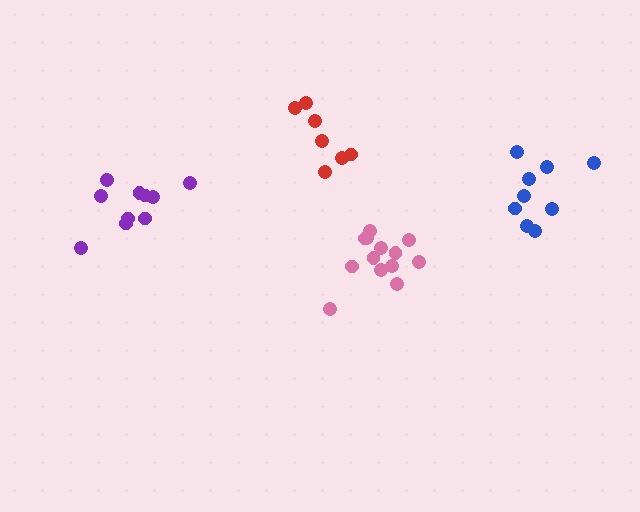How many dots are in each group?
Group 1: 9 dots, Group 2: 13 dots, Group 3: 7 dots, Group 4: 10 dots (39 total).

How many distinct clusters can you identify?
There are 4 distinct clusters.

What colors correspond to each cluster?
The clusters are colored: blue, pink, red, purple.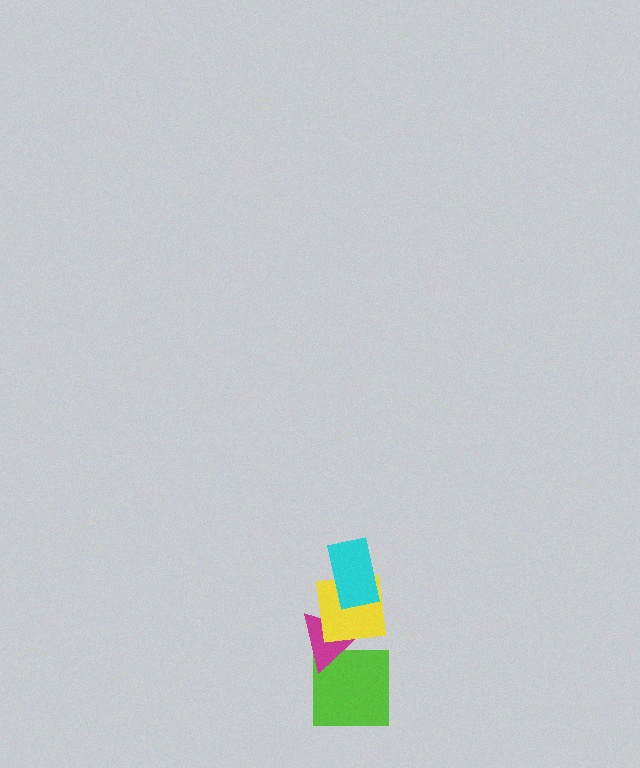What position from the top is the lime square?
The lime square is 4th from the top.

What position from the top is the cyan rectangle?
The cyan rectangle is 1st from the top.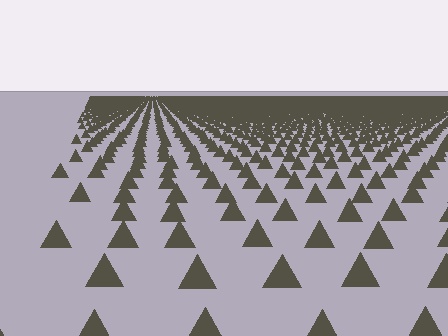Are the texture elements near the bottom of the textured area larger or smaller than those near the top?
Larger. Near the bottom, elements are closer to the viewer and appear at a bigger on-screen size.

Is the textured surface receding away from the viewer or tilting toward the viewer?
The surface is receding away from the viewer. Texture elements get smaller and denser toward the top.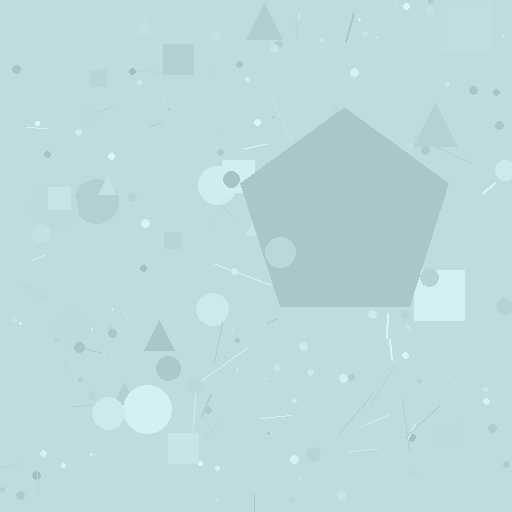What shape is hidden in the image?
A pentagon is hidden in the image.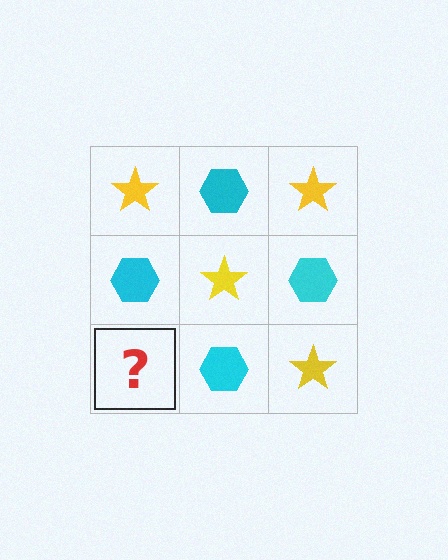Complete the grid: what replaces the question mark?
The question mark should be replaced with a yellow star.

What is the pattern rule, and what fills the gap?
The rule is that it alternates yellow star and cyan hexagon in a checkerboard pattern. The gap should be filled with a yellow star.